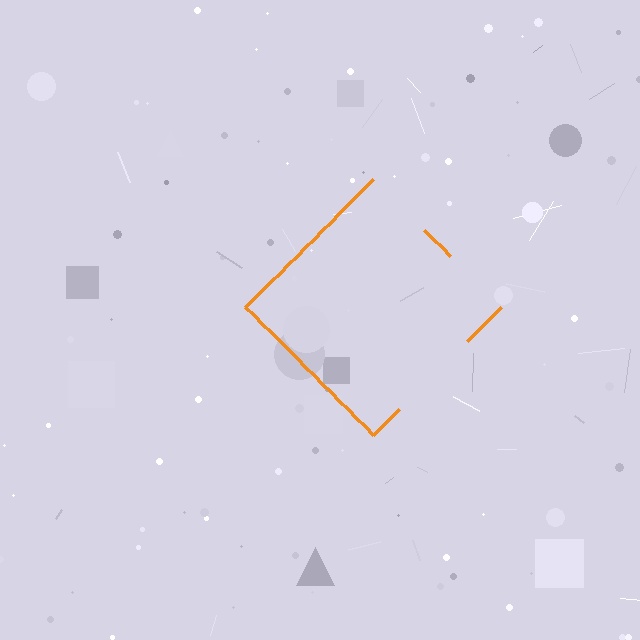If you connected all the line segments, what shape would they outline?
They would outline a diamond.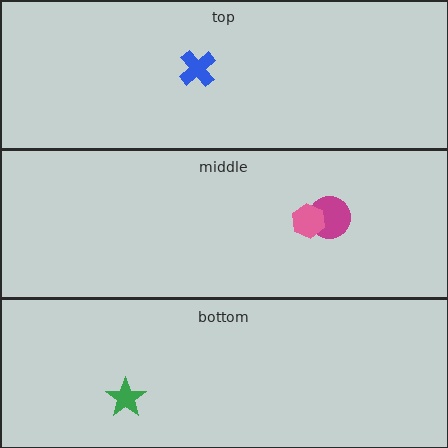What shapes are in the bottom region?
The green star.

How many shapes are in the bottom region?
1.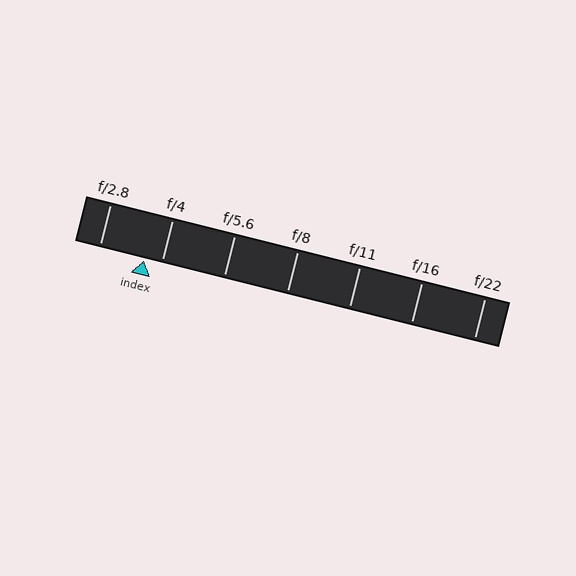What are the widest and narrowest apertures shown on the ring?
The widest aperture shown is f/2.8 and the narrowest is f/22.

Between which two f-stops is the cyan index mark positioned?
The index mark is between f/2.8 and f/4.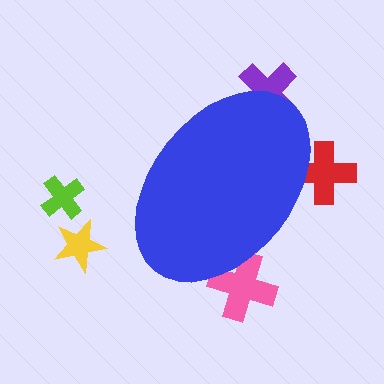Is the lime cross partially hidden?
No, the lime cross is fully visible.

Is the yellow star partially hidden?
No, the yellow star is fully visible.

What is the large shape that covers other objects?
A blue ellipse.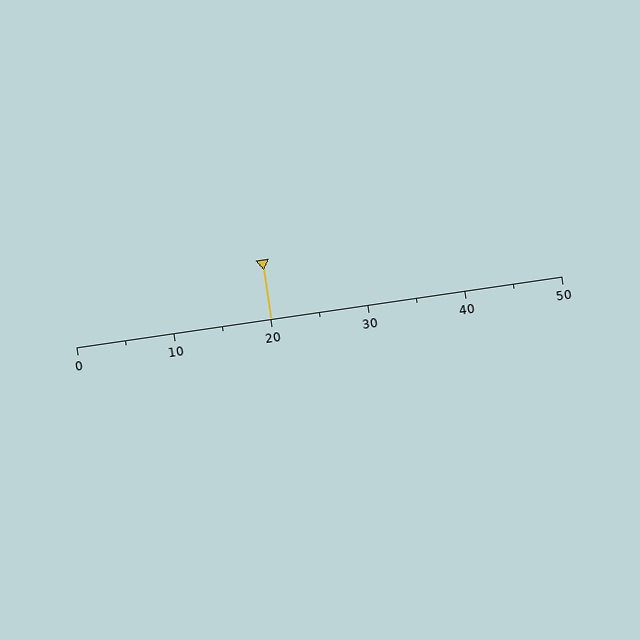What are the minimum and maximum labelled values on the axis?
The axis runs from 0 to 50.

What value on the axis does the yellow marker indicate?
The marker indicates approximately 20.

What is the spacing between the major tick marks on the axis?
The major ticks are spaced 10 apart.